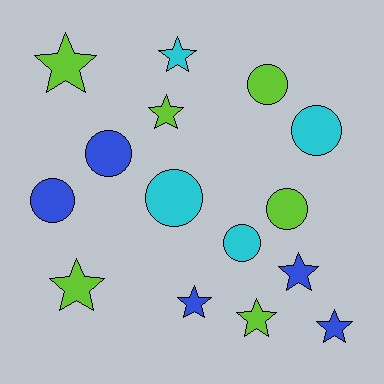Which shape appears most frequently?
Star, with 8 objects.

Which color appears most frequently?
Lime, with 6 objects.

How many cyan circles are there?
There are 3 cyan circles.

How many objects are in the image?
There are 15 objects.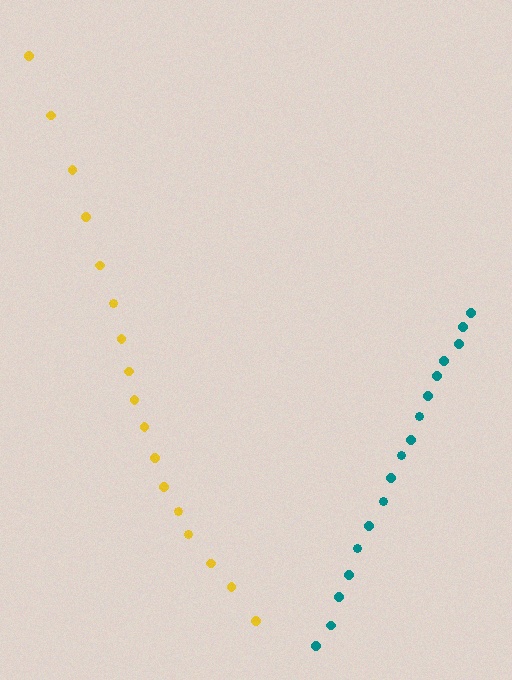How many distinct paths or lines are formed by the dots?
There are 2 distinct paths.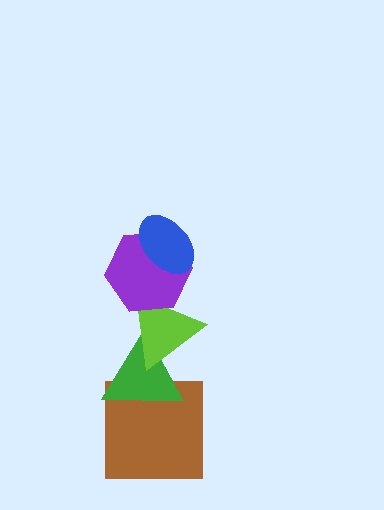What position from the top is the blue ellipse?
The blue ellipse is 1st from the top.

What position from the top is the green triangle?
The green triangle is 4th from the top.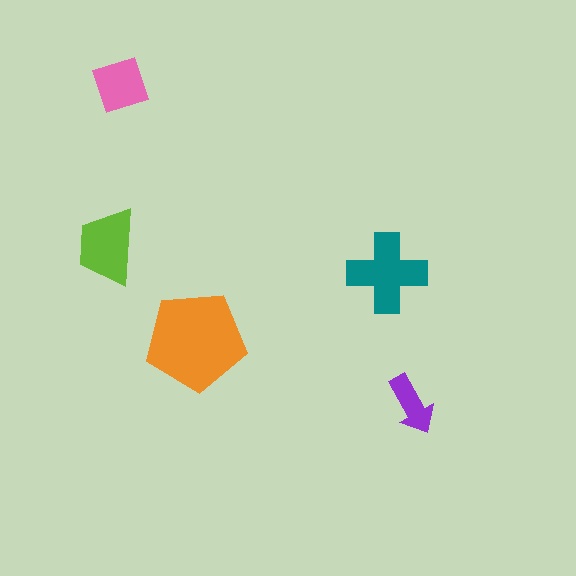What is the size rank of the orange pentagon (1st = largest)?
1st.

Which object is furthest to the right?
The purple arrow is rightmost.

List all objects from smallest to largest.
The purple arrow, the pink diamond, the lime trapezoid, the teal cross, the orange pentagon.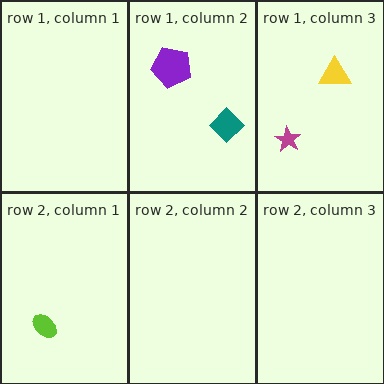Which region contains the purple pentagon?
The row 1, column 2 region.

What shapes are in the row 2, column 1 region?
The lime ellipse.